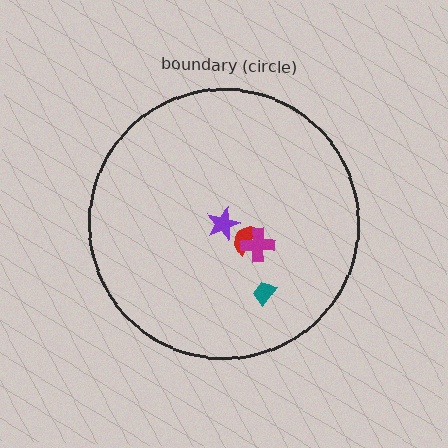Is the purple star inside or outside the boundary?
Inside.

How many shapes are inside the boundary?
4 inside, 0 outside.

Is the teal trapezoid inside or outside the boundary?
Inside.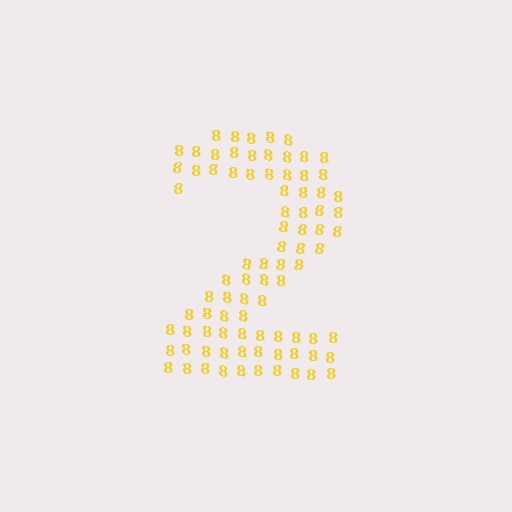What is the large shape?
The large shape is the digit 2.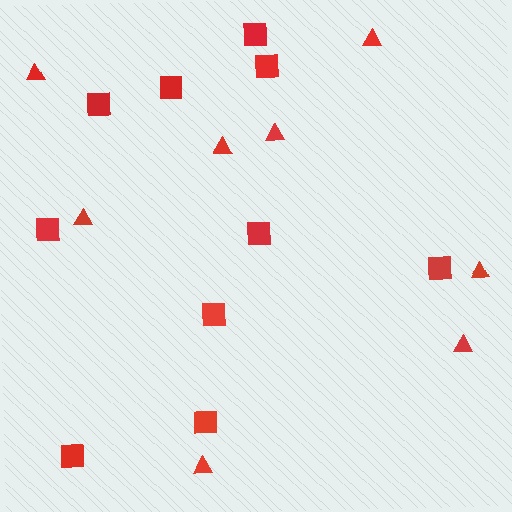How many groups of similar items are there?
There are 2 groups: one group of squares (10) and one group of triangles (8).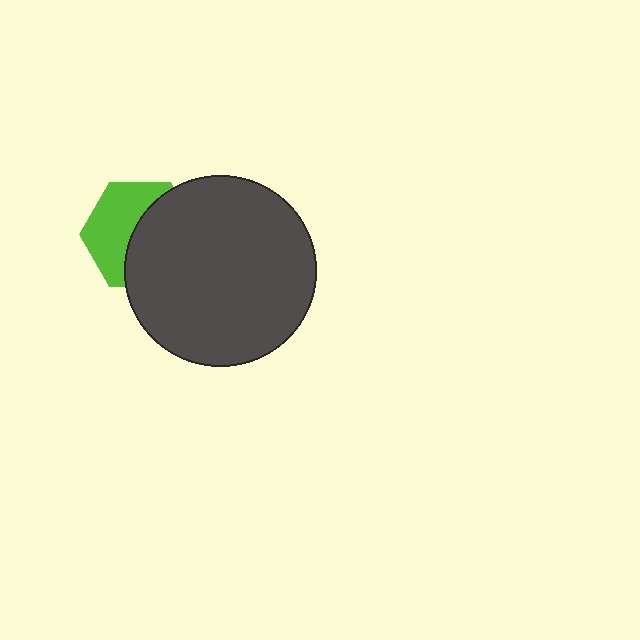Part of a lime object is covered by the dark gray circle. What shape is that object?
It is a hexagon.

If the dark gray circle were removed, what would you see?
You would see the complete lime hexagon.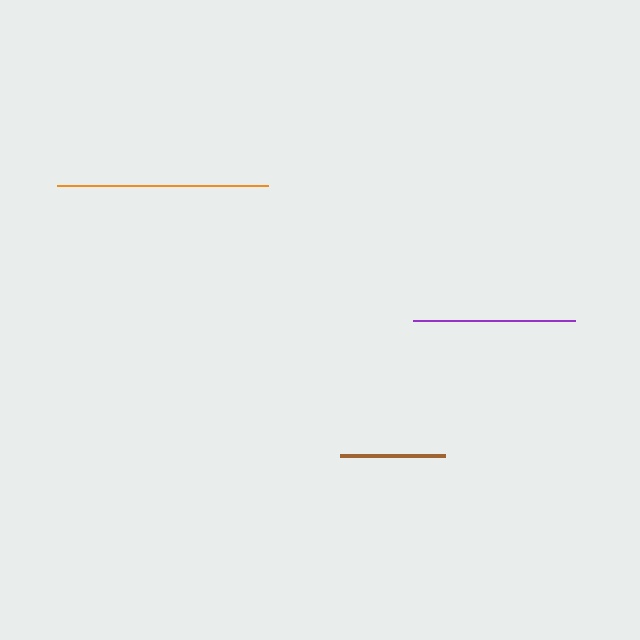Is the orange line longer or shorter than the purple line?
The orange line is longer than the purple line.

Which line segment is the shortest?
The brown line is the shortest at approximately 105 pixels.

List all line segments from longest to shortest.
From longest to shortest: orange, purple, brown.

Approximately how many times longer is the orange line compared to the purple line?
The orange line is approximately 1.3 times the length of the purple line.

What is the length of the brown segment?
The brown segment is approximately 105 pixels long.